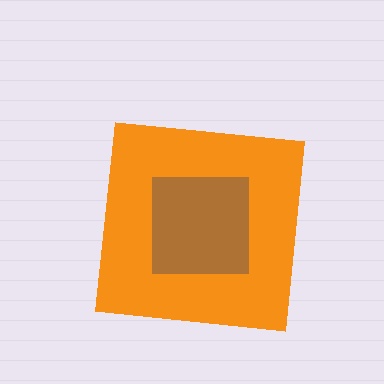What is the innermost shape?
The brown square.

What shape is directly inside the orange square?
The brown square.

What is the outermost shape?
The orange square.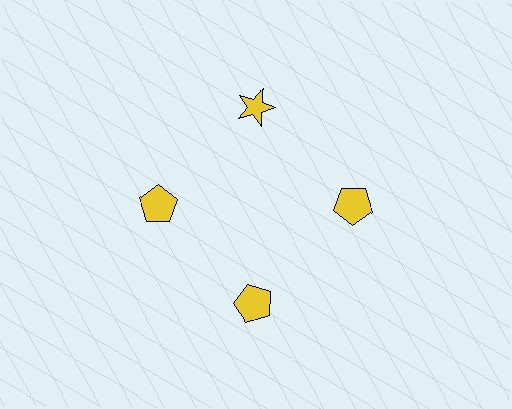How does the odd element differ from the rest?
It has a different shape: star instead of pentagon.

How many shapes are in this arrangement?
There are 4 shapes arranged in a ring pattern.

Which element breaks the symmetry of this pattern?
The yellow star at roughly the 12 o'clock position breaks the symmetry. All other shapes are yellow pentagons.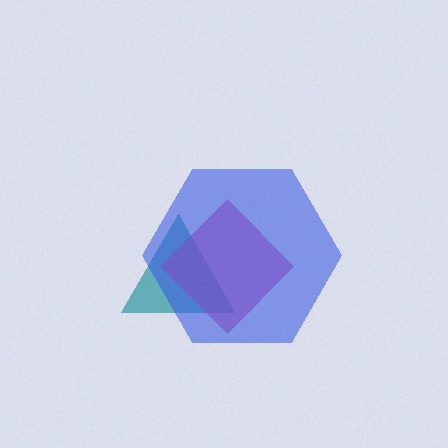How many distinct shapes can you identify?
There are 3 distinct shapes: a teal triangle, a magenta diamond, a blue hexagon.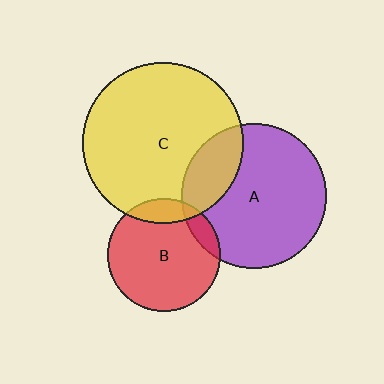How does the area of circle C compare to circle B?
Approximately 2.0 times.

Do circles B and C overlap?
Yes.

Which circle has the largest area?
Circle C (yellow).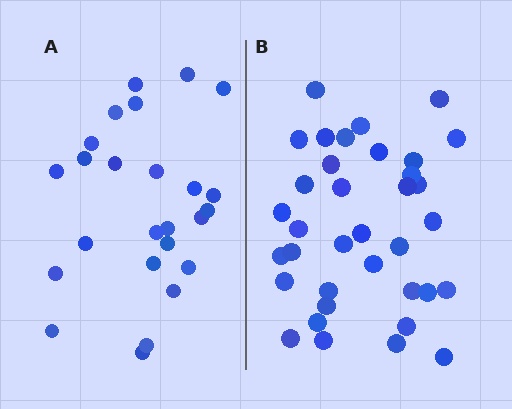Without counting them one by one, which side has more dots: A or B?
Region B (the right region) has more dots.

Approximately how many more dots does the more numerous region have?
Region B has roughly 12 or so more dots than region A.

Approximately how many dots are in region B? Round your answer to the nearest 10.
About 40 dots. (The exact count is 36, which rounds to 40.)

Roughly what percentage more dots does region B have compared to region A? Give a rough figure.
About 45% more.